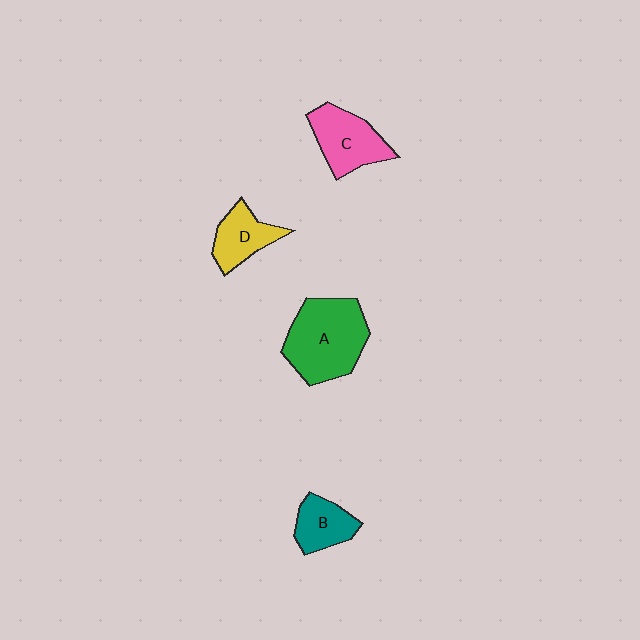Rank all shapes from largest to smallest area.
From largest to smallest: A (green), C (pink), D (yellow), B (teal).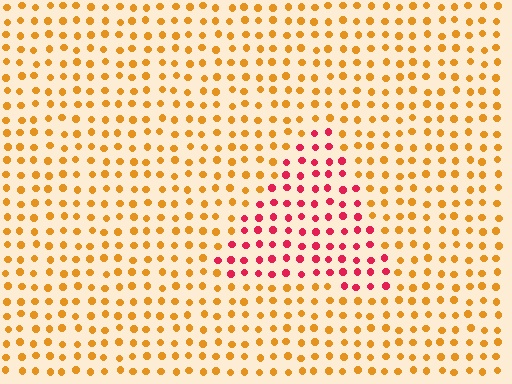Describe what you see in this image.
The image is filled with small orange elements in a uniform arrangement. A triangle-shaped region is visible where the elements are tinted to a slightly different hue, forming a subtle color boundary.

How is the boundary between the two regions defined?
The boundary is defined purely by a slight shift in hue (about 51 degrees). Spacing, size, and orientation are identical on both sides.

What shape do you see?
I see a triangle.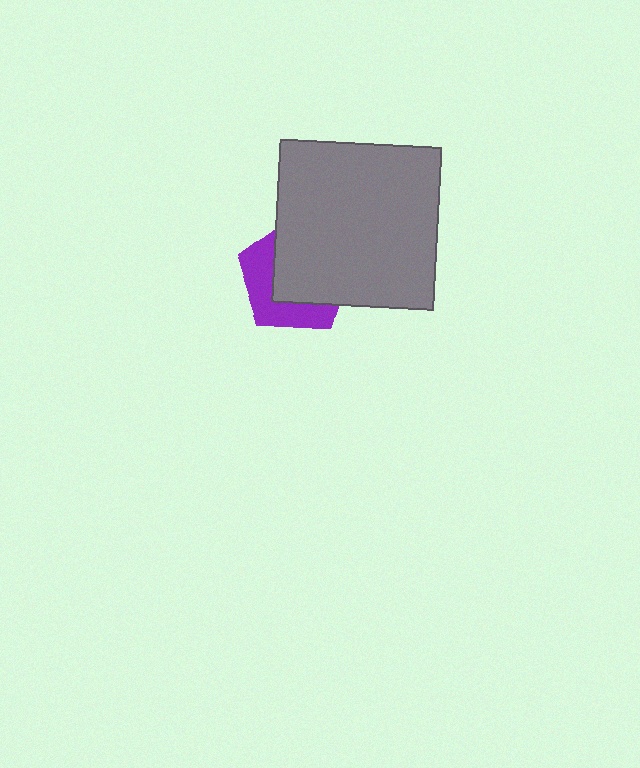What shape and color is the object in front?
The object in front is a gray square.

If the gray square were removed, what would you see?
You would see the complete purple pentagon.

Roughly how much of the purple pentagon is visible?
A small part of it is visible (roughly 40%).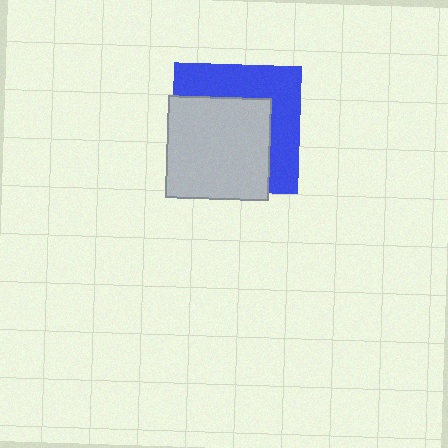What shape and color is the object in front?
The object in front is a light gray rectangle.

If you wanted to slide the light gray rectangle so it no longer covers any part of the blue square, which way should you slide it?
Slide it toward the lower-left — that is the most direct way to separate the two shapes.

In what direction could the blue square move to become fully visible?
The blue square could move toward the upper-right. That would shift it out from behind the light gray rectangle entirely.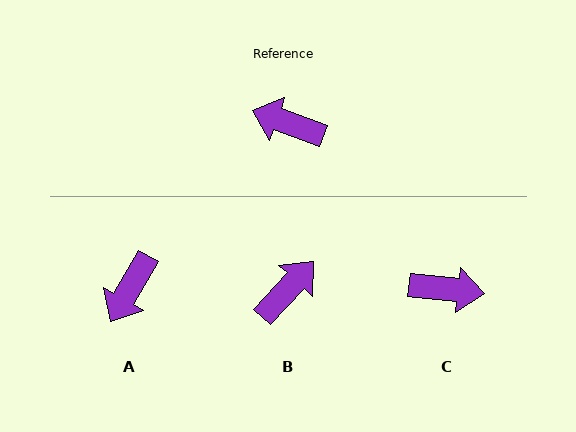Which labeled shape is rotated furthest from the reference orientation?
C, about 167 degrees away.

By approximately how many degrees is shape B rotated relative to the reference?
Approximately 113 degrees clockwise.